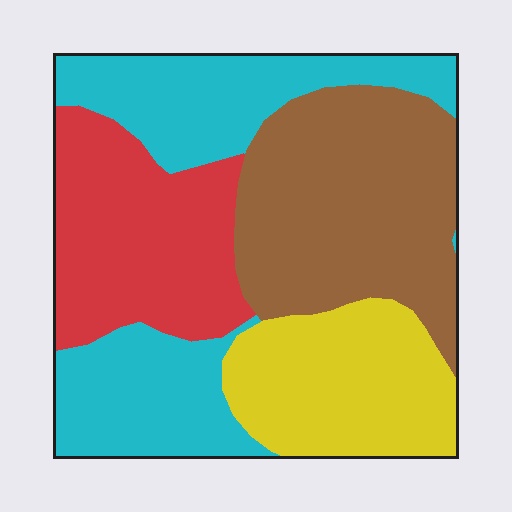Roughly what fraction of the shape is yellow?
Yellow covers around 20% of the shape.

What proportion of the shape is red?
Red covers roughly 20% of the shape.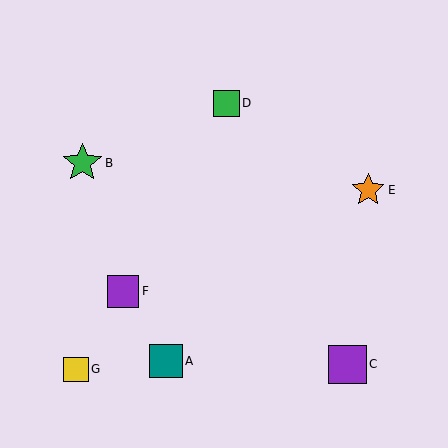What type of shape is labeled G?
Shape G is a yellow square.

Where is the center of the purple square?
The center of the purple square is at (123, 291).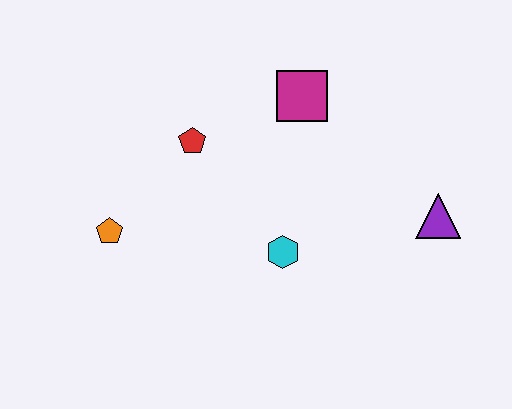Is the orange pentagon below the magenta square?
Yes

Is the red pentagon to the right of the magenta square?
No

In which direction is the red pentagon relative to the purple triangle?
The red pentagon is to the left of the purple triangle.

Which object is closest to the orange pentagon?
The red pentagon is closest to the orange pentagon.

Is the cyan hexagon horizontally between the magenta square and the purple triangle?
No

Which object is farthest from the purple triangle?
The orange pentagon is farthest from the purple triangle.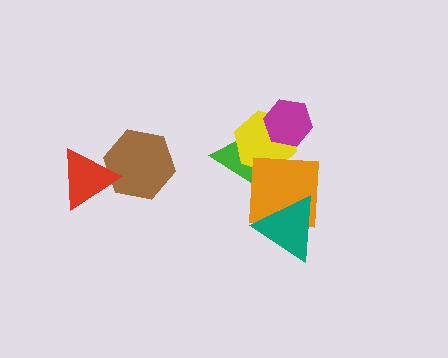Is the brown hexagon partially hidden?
Yes, it is partially covered by another shape.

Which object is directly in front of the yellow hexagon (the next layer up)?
The orange square is directly in front of the yellow hexagon.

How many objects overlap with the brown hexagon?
1 object overlaps with the brown hexagon.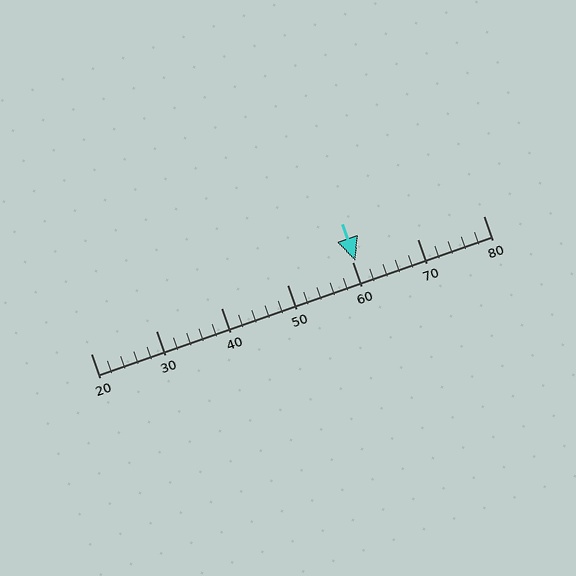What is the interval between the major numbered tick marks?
The major tick marks are spaced 10 units apart.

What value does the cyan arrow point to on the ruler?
The cyan arrow points to approximately 60.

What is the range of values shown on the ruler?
The ruler shows values from 20 to 80.